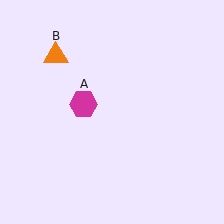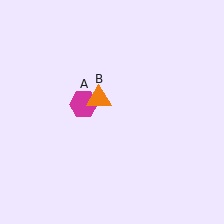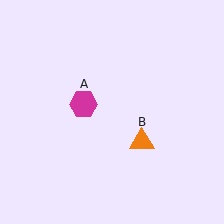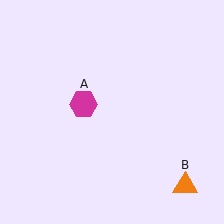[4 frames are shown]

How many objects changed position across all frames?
1 object changed position: orange triangle (object B).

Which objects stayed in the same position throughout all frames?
Magenta hexagon (object A) remained stationary.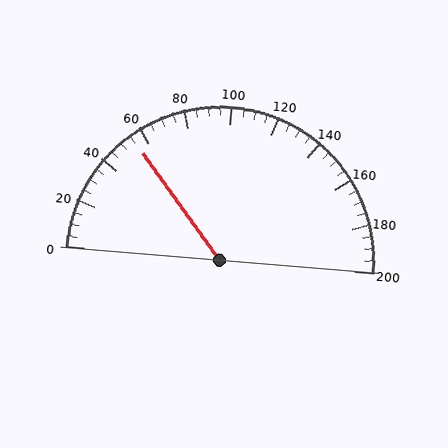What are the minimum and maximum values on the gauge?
The gauge ranges from 0 to 200.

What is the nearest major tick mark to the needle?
The nearest major tick mark is 60.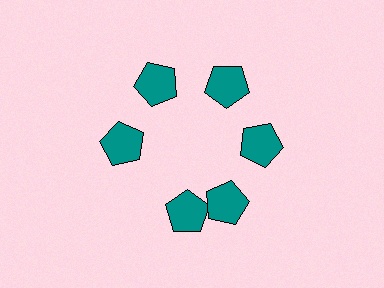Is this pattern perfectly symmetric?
No. The 6 teal pentagons are arranged in a ring, but one element near the 7 o'clock position is rotated out of alignment along the ring, breaking the 6-fold rotational symmetry.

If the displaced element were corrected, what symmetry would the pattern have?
It would have 6-fold rotational symmetry — the pattern would map onto itself every 60 degrees.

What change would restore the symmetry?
The symmetry would be restored by rotating it back into even spacing with its neighbors so that all 6 pentagons sit at equal angles and equal distance from the center.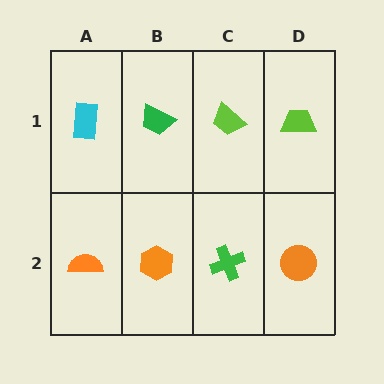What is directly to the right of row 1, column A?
A green trapezoid.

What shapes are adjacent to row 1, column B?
An orange hexagon (row 2, column B), a cyan rectangle (row 1, column A), a lime trapezoid (row 1, column C).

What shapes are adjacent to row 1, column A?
An orange semicircle (row 2, column A), a green trapezoid (row 1, column B).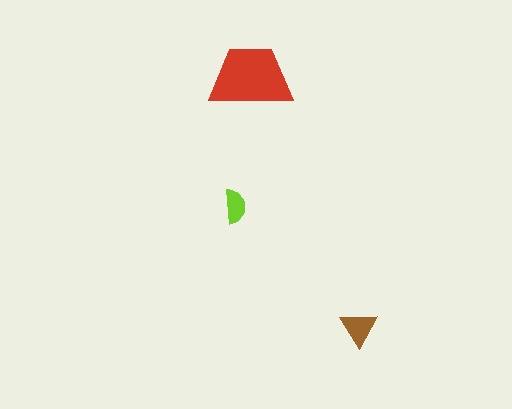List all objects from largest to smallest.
The red trapezoid, the brown triangle, the lime semicircle.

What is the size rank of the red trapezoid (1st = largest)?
1st.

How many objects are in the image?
There are 3 objects in the image.